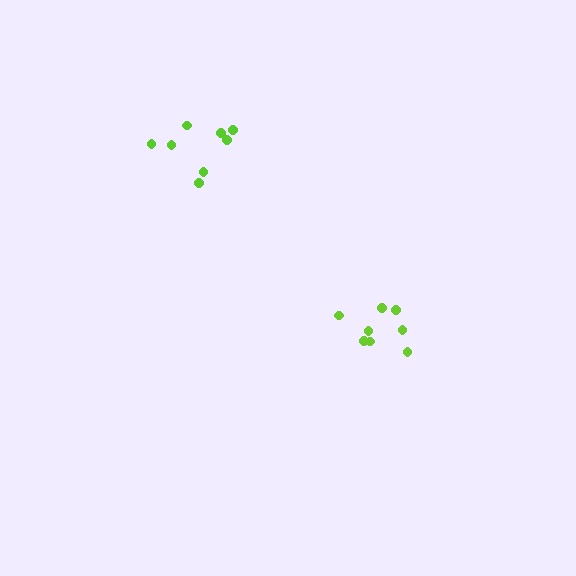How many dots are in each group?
Group 1: 8 dots, Group 2: 8 dots (16 total).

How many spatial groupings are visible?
There are 2 spatial groupings.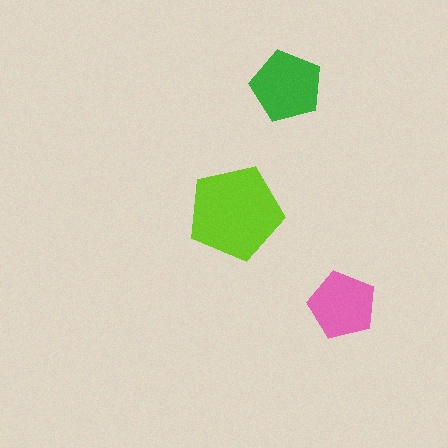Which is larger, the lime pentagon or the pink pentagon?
The lime one.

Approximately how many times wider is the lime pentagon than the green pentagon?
About 1.5 times wider.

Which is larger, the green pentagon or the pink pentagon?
The green one.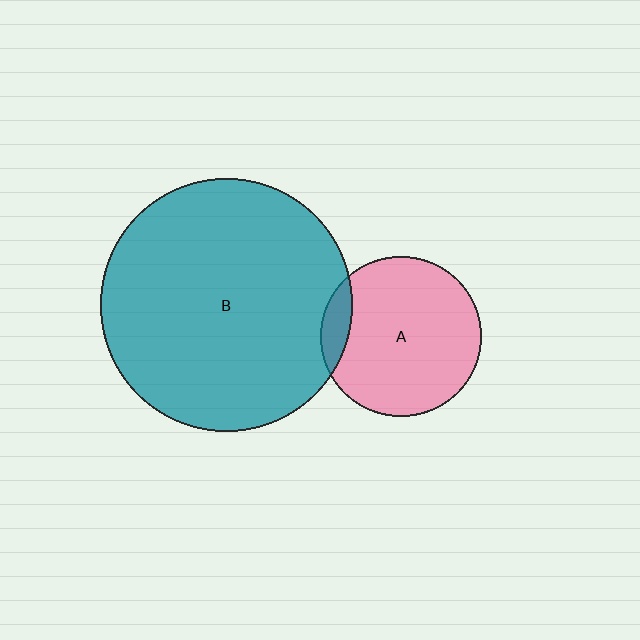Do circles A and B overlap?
Yes.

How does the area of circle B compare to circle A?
Approximately 2.5 times.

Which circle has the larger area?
Circle B (teal).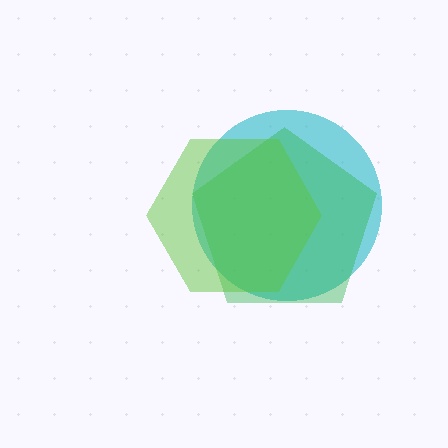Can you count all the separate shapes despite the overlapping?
Yes, there are 3 separate shapes.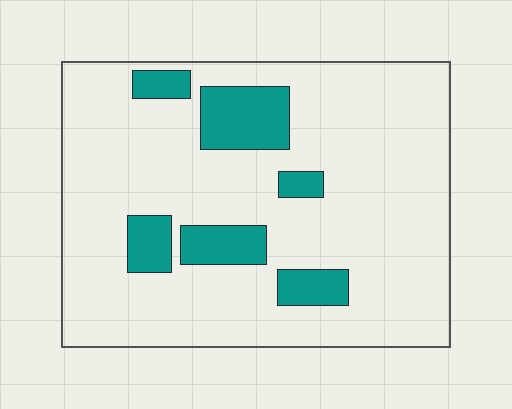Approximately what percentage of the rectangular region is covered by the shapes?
Approximately 15%.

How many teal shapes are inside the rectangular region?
6.